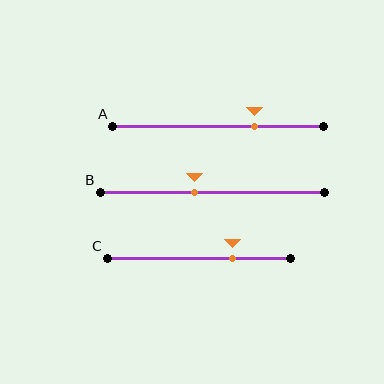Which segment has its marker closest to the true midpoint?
Segment B has its marker closest to the true midpoint.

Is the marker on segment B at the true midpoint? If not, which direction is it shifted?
No, the marker on segment B is shifted to the left by about 8% of the segment length.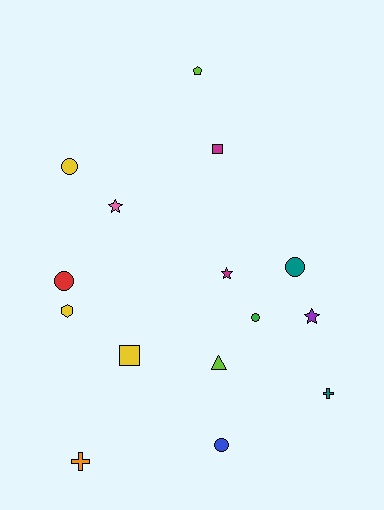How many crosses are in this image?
There are 2 crosses.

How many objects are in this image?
There are 15 objects.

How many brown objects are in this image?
There are no brown objects.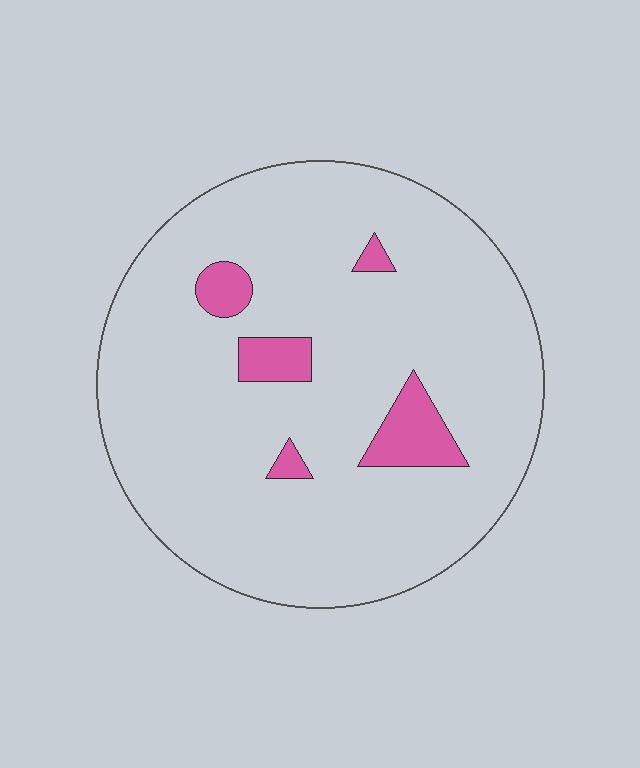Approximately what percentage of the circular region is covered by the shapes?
Approximately 10%.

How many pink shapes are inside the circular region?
5.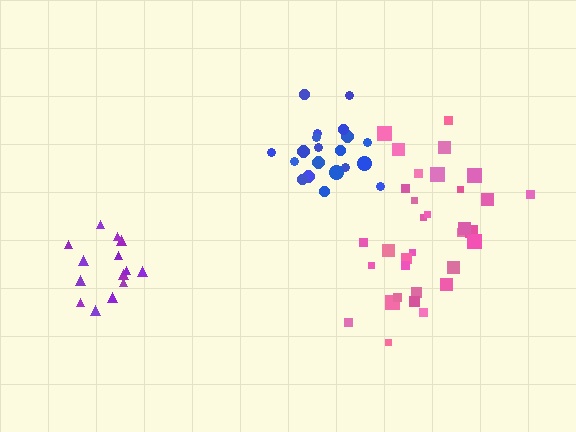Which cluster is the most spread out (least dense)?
Pink.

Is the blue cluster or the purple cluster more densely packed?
Blue.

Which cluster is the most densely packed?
Blue.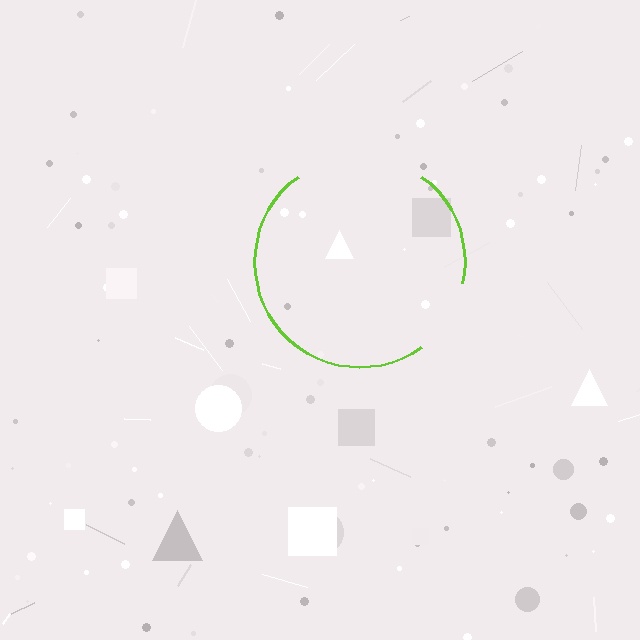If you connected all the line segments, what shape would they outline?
They would outline a circle.